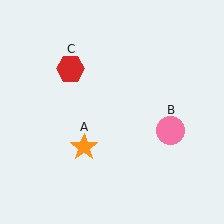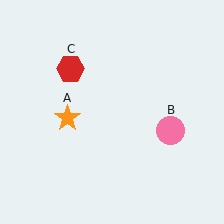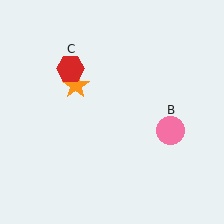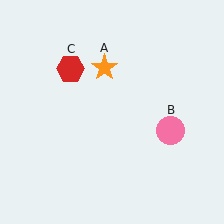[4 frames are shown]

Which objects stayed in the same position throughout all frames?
Pink circle (object B) and red hexagon (object C) remained stationary.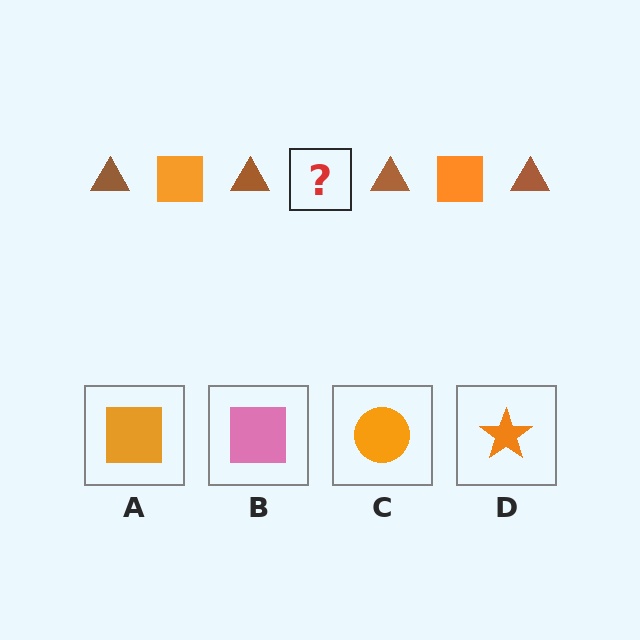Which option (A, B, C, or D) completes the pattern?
A.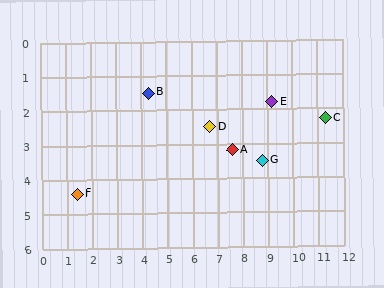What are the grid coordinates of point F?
Point F is at approximately (1.4, 4.4).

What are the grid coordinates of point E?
Point E is at approximately (9.2, 1.8).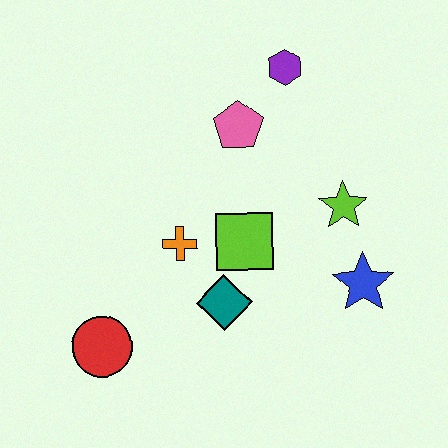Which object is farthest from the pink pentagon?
The red circle is farthest from the pink pentagon.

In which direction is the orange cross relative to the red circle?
The orange cross is above the red circle.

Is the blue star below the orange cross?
Yes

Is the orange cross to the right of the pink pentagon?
No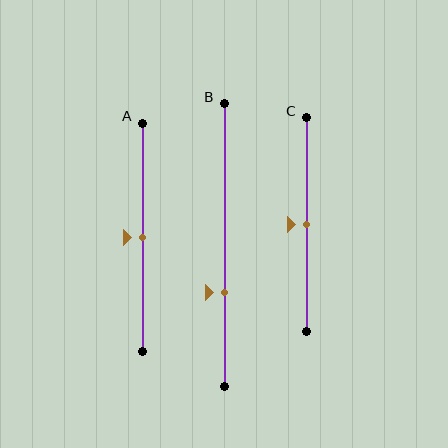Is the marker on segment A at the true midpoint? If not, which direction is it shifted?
Yes, the marker on segment A is at the true midpoint.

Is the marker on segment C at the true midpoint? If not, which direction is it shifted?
Yes, the marker on segment C is at the true midpoint.